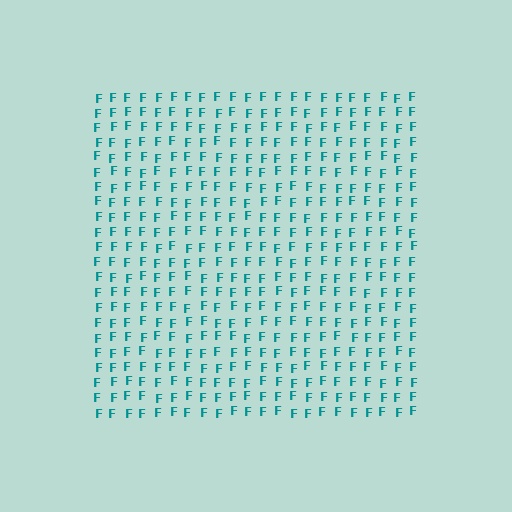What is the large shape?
The large shape is a square.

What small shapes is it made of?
It is made of small letter F's.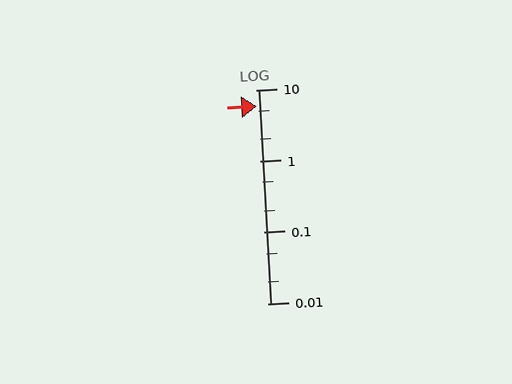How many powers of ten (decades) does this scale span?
The scale spans 3 decades, from 0.01 to 10.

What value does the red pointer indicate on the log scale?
The pointer indicates approximately 5.8.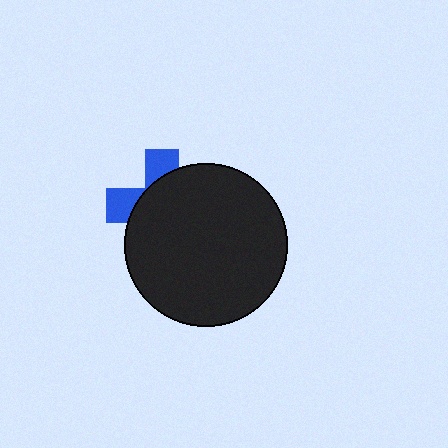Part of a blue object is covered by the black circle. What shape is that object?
It is a cross.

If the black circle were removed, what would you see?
You would see the complete blue cross.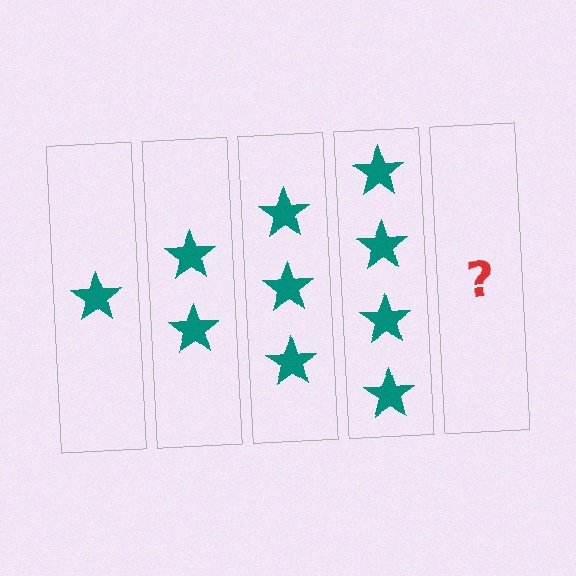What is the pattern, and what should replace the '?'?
The pattern is that each step adds one more star. The '?' should be 5 stars.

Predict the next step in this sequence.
The next step is 5 stars.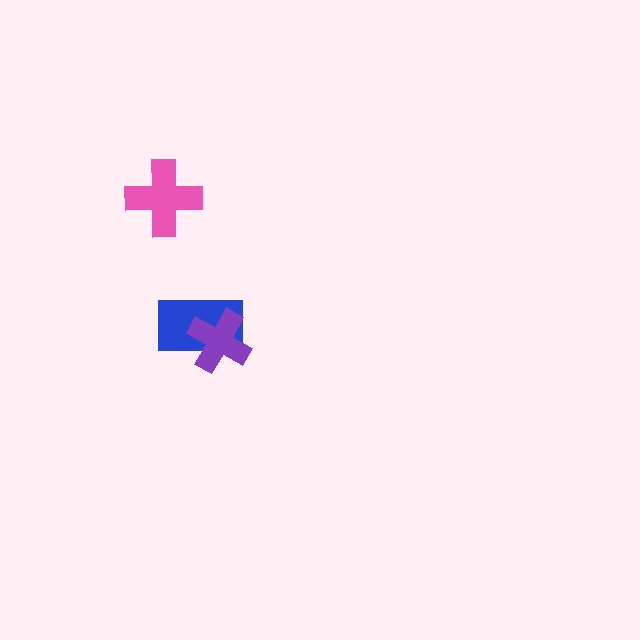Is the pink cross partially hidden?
No, no other shape covers it.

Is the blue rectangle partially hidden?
Yes, it is partially covered by another shape.